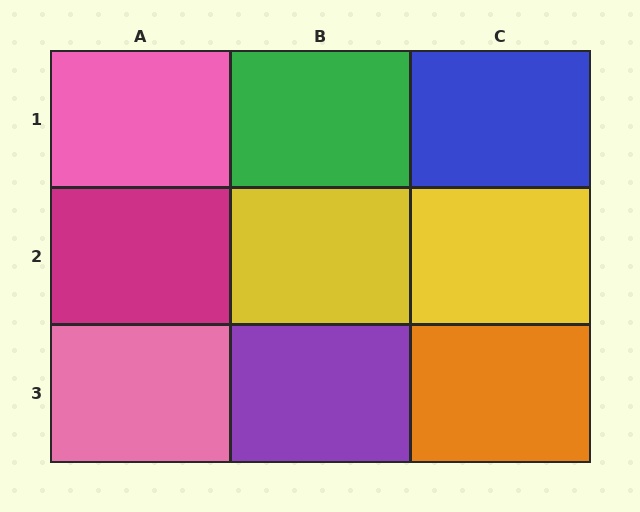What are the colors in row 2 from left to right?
Magenta, yellow, yellow.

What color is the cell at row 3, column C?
Orange.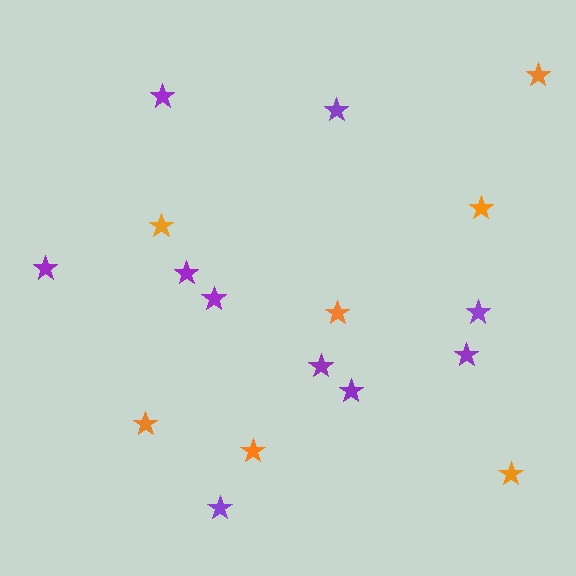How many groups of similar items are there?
There are 2 groups: one group of orange stars (7) and one group of purple stars (10).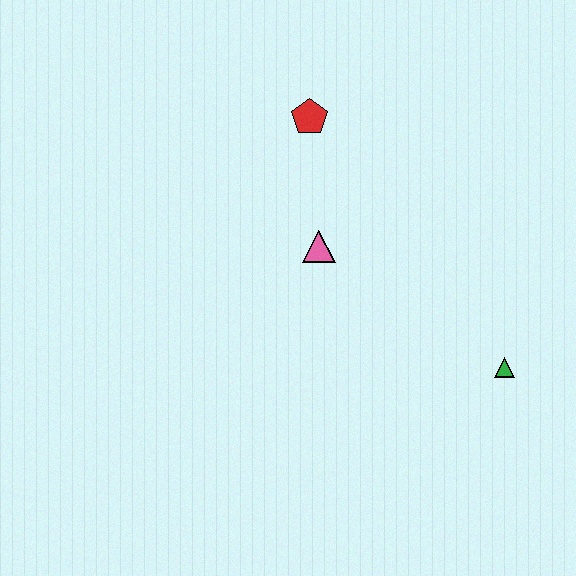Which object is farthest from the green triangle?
The red pentagon is farthest from the green triangle.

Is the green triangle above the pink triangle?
No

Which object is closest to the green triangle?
The pink triangle is closest to the green triangle.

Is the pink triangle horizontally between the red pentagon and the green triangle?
Yes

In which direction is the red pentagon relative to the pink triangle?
The red pentagon is above the pink triangle.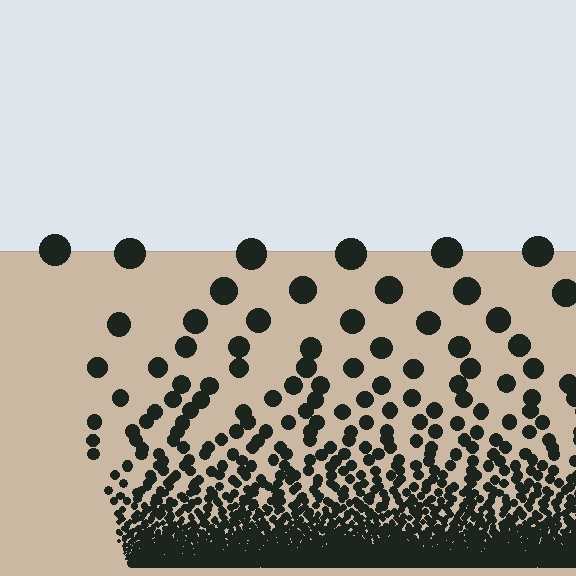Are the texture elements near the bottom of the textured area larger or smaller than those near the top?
Smaller. The gradient is inverted — elements near the bottom are smaller and denser.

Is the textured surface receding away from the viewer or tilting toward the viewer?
The surface appears to tilt toward the viewer. Texture elements get larger and sparser toward the top.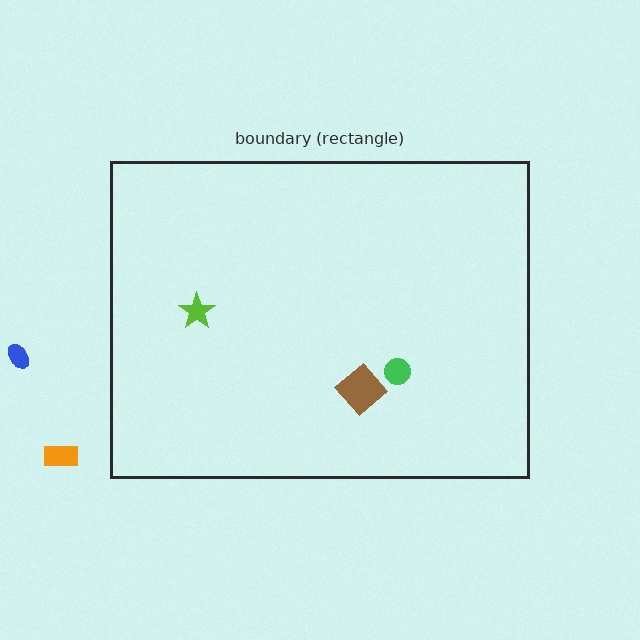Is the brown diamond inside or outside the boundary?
Inside.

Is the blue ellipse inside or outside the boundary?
Outside.